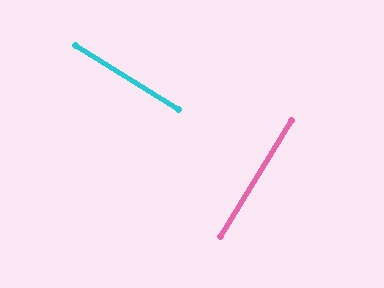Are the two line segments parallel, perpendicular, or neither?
Perpendicular — they meet at approximately 89°.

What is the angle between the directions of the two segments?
Approximately 89 degrees.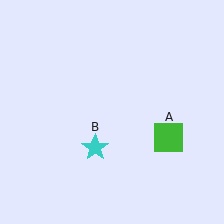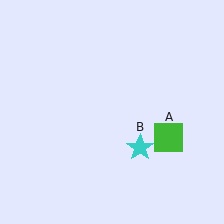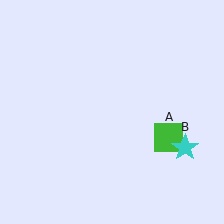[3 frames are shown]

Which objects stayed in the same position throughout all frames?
Green square (object A) remained stationary.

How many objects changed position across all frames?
1 object changed position: cyan star (object B).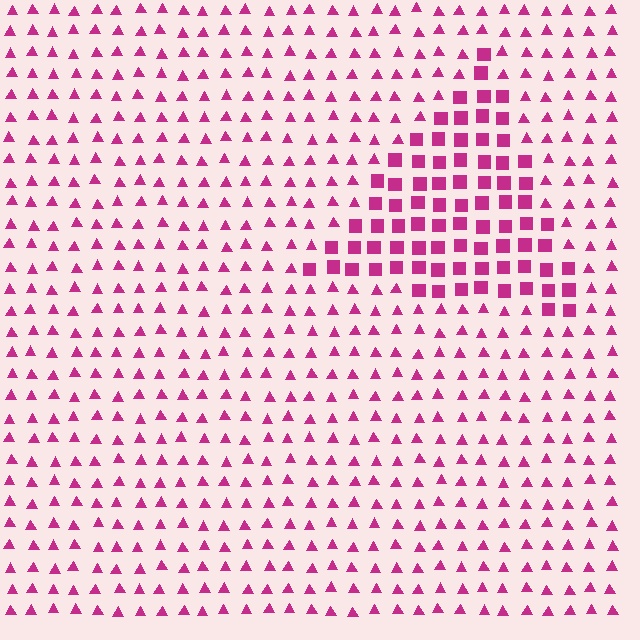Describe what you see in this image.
The image is filled with small magenta elements arranged in a uniform grid. A triangle-shaped region contains squares, while the surrounding area contains triangles. The boundary is defined purely by the change in element shape.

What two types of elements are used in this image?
The image uses squares inside the triangle region and triangles outside it.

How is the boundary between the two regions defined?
The boundary is defined by a change in element shape: squares inside vs. triangles outside. All elements share the same color and spacing.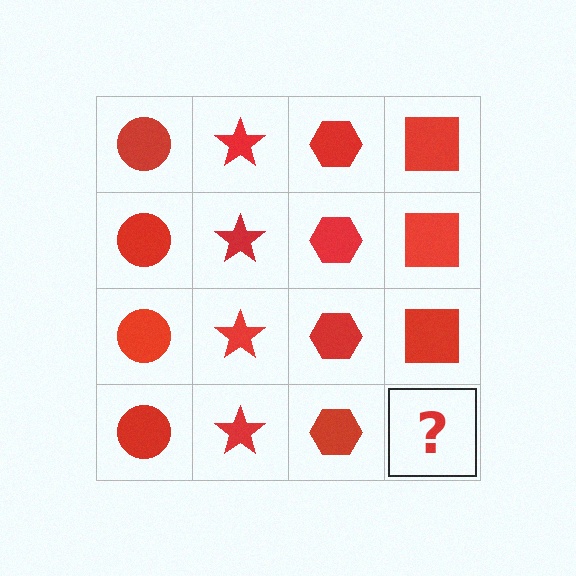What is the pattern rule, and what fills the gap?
The rule is that each column has a consistent shape. The gap should be filled with a red square.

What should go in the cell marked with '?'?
The missing cell should contain a red square.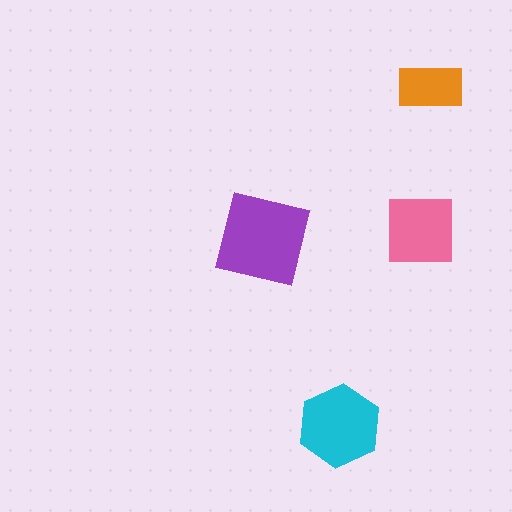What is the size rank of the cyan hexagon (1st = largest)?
2nd.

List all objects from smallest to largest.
The orange rectangle, the pink square, the cyan hexagon, the purple square.